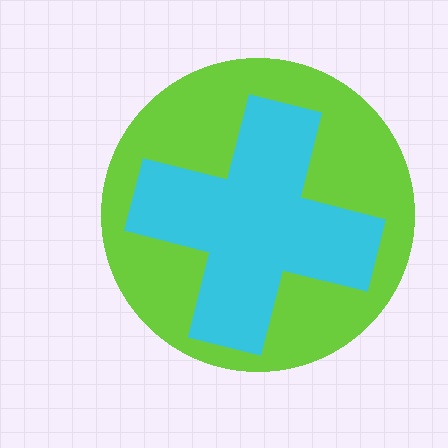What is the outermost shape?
The lime circle.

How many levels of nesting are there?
2.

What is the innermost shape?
The cyan cross.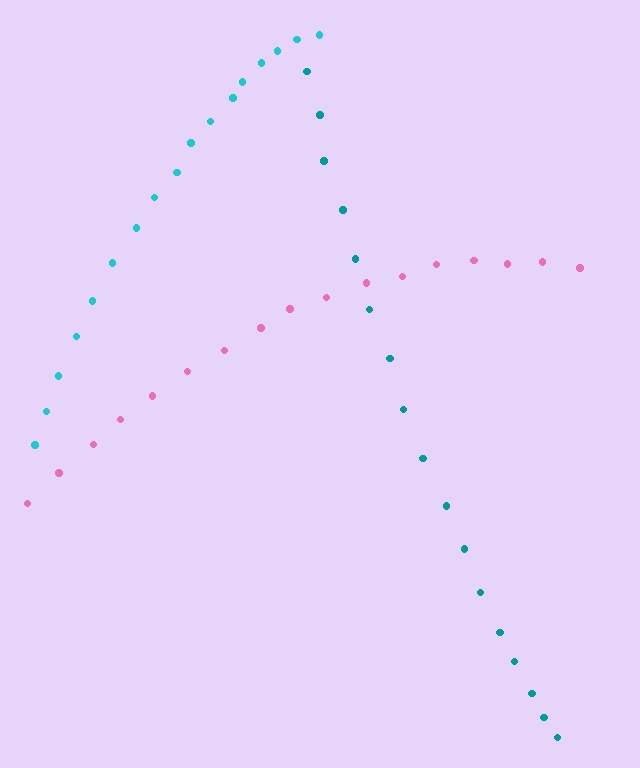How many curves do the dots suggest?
There are 3 distinct paths.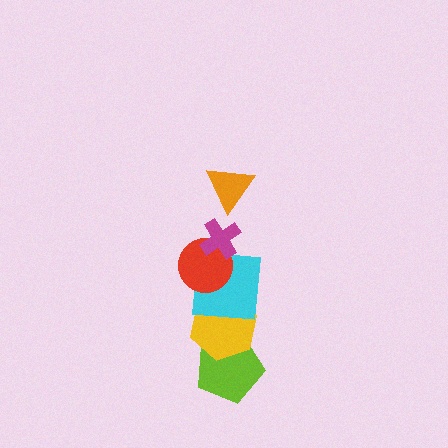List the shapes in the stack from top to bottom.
From top to bottom: the orange triangle, the magenta cross, the red circle, the cyan square, the yellow hexagon, the lime pentagon.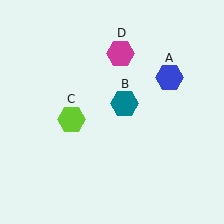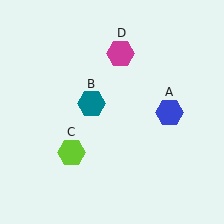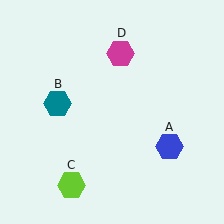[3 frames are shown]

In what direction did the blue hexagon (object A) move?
The blue hexagon (object A) moved down.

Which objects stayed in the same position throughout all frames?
Magenta hexagon (object D) remained stationary.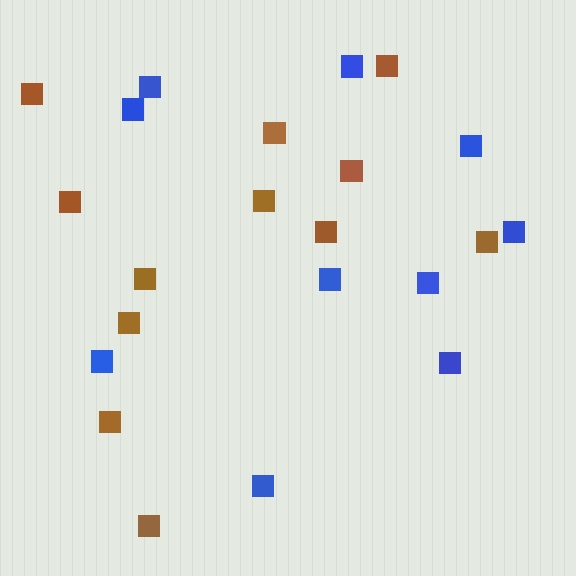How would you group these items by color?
There are 2 groups: one group of brown squares (12) and one group of blue squares (10).